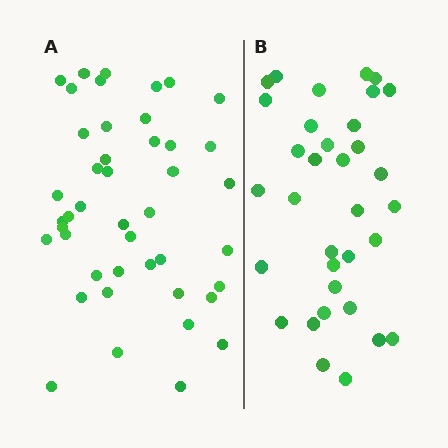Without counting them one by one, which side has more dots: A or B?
Region A (the left region) has more dots.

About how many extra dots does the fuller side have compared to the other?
Region A has roughly 10 or so more dots than region B.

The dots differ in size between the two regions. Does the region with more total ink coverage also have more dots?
No. Region B has more total ink coverage because its dots are larger, but region A actually contains more individual dots. Total area can be misleading — the number of items is what matters here.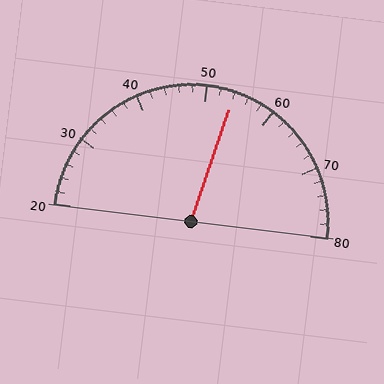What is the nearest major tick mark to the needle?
The nearest major tick mark is 50.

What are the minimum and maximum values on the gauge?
The gauge ranges from 20 to 80.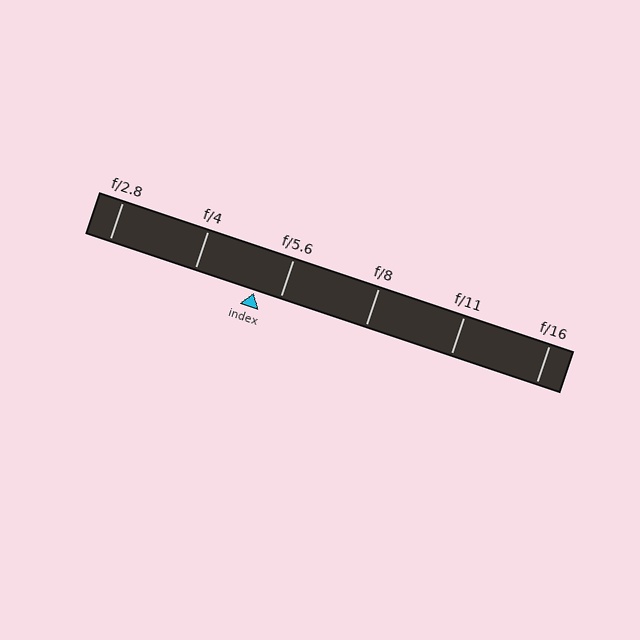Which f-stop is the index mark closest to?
The index mark is closest to f/5.6.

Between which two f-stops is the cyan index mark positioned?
The index mark is between f/4 and f/5.6.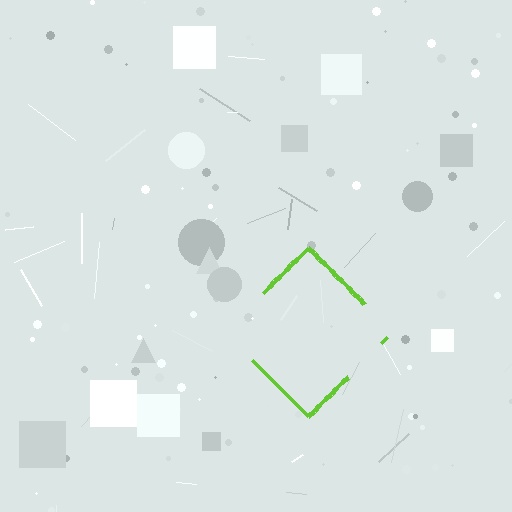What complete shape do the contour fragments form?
The contour fragments form a diamond.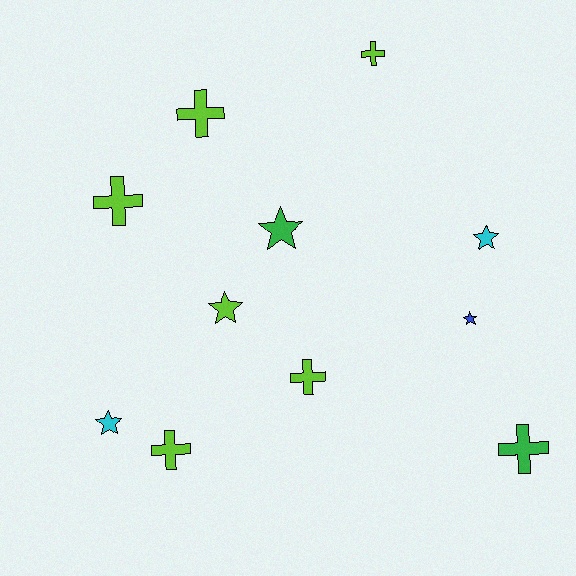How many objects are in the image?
There are 11 objects.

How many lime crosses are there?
There are 5 lime crosses.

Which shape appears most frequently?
Cross, with 6 objects.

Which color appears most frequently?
Lime, with 6 objects.